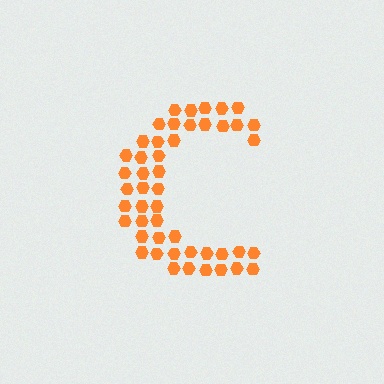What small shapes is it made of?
It is made of small hexagons.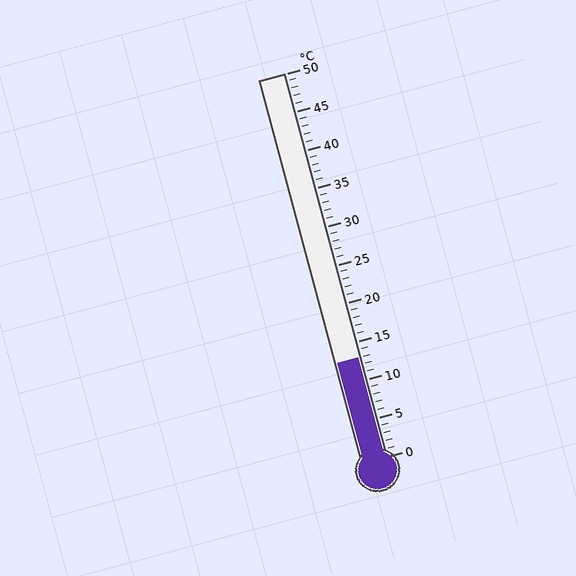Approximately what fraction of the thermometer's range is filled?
The thermometer is filled to approximately 25% of its range.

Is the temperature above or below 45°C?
The temperature is below 45°C.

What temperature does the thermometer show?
The thermometer shows approximately 13°C.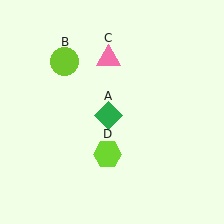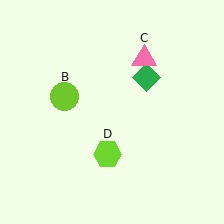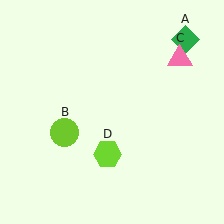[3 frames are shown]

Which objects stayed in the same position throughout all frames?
Lime hexagon (object D) remained stationary.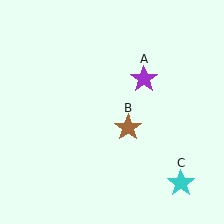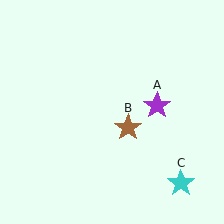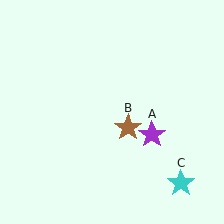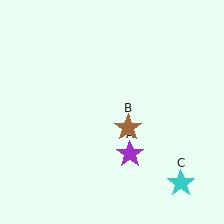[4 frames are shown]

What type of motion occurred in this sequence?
The purple star (object A) rotated clockwise around the center of the scene.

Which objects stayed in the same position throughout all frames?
Brown star (object B) and cyan star (object C) remained stationary.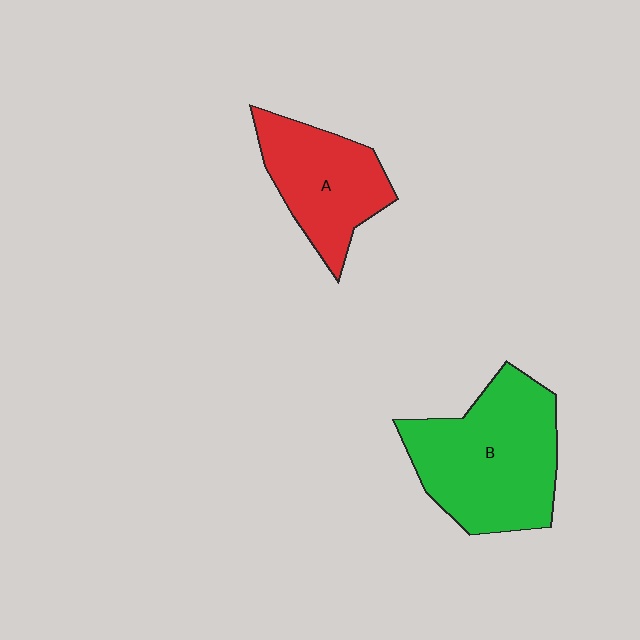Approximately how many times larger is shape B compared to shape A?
Approximately 1.5 times.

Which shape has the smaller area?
Shape A (red).